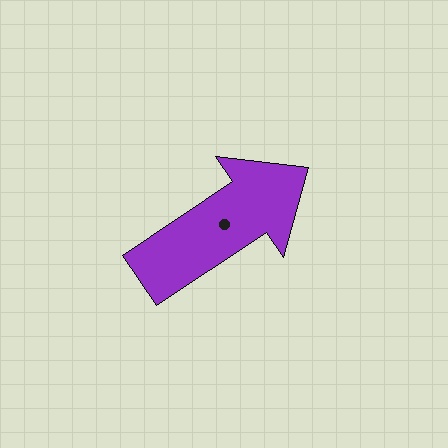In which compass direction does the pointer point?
Northeast.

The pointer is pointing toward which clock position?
Roughly 2 o'clock.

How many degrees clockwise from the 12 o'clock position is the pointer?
Approximately 56 degrees.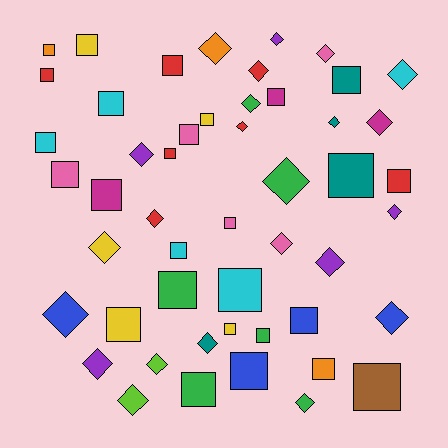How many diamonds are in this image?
There are 23 diamonds.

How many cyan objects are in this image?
There are 5 cyan objects.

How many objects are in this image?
There are 50 objects.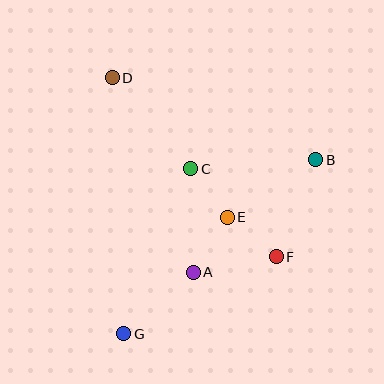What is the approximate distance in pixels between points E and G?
The distance between E and G is approximately 156 pixels.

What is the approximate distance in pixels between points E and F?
The distance between E and F is approximately 63 pixels.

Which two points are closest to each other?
Points C and E are closest to each other.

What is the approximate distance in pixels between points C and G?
The distance between C and G is approximately 178 pixels.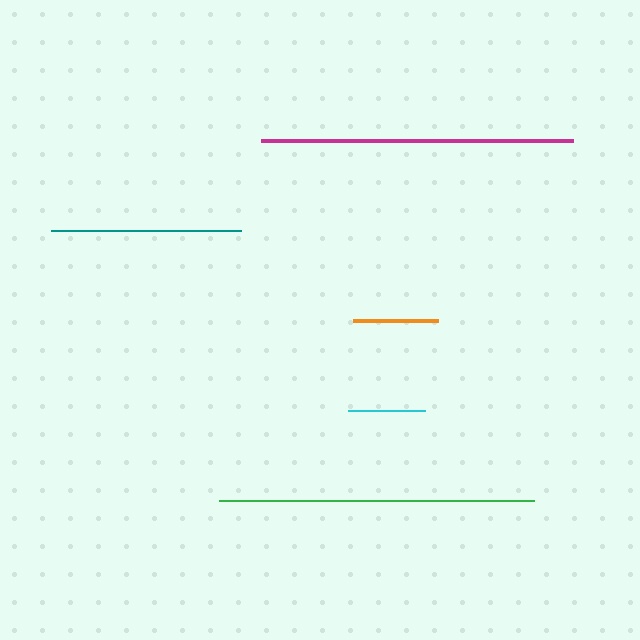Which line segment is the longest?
The green line is the longest at approximately 314 pixels.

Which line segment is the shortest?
The cyan line is the shortest at approximately 77 pixels.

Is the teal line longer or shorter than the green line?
The green line is longer than the teal line.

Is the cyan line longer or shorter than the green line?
The green line is longer than the cyan line.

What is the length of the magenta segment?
The magenta segment is approximately 312 pixels long.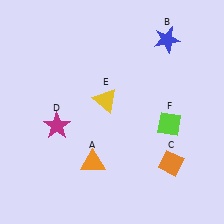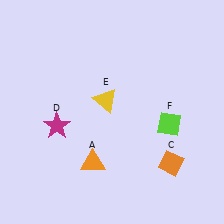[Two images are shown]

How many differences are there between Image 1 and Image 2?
There is 1 difference between the two images.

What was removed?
The blue star (B) was removed in Image 2.